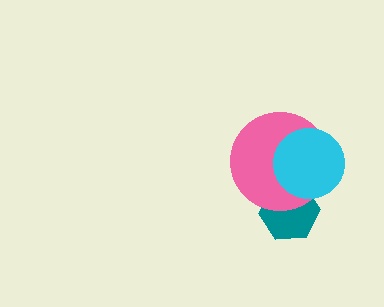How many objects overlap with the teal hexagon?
2 objects overlap with the teal hexagon.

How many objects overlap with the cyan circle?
2 objects overlap with the cyan circle.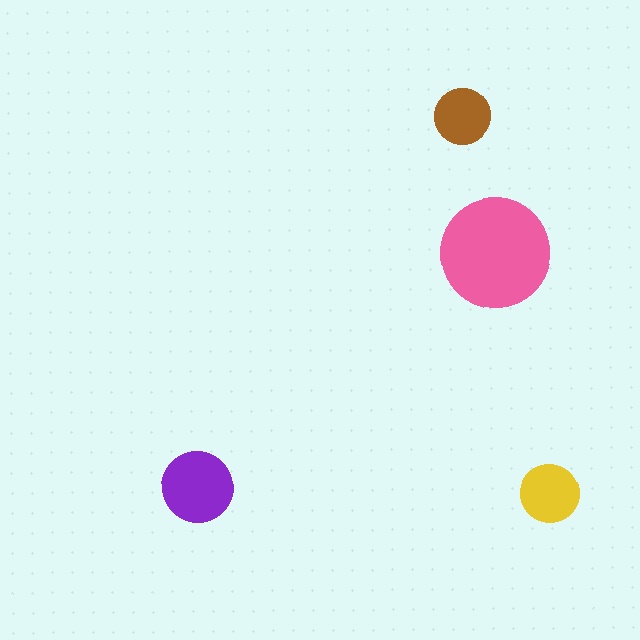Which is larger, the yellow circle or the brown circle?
The yellow one.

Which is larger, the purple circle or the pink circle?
The pink one.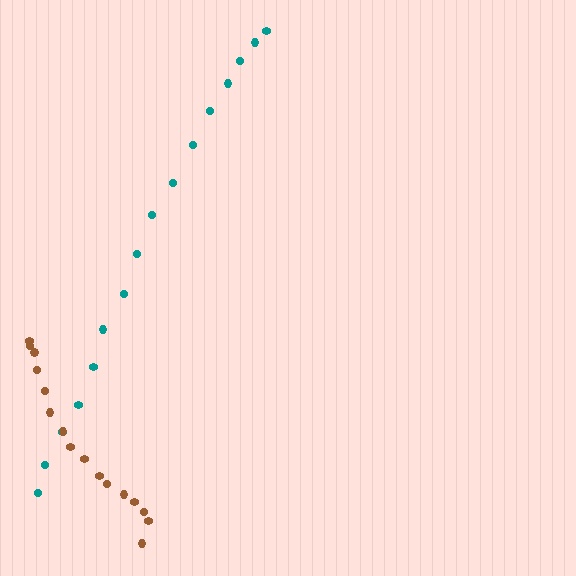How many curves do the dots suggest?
There are 2 distinct paths.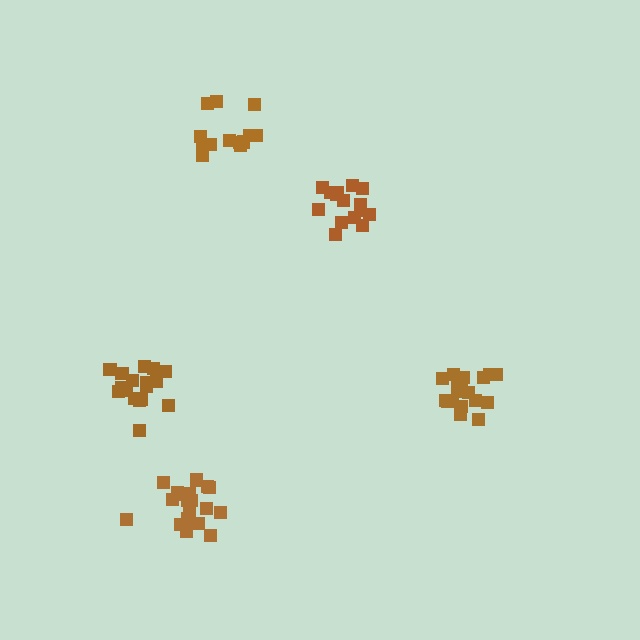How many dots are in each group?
Group 1: 16 dots, Group 2: 15 dots, Group 3: 17 dots, Group 4: 19 dots, Group 5: 19 dots (86 total).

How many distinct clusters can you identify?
There are 5 distinct clusters.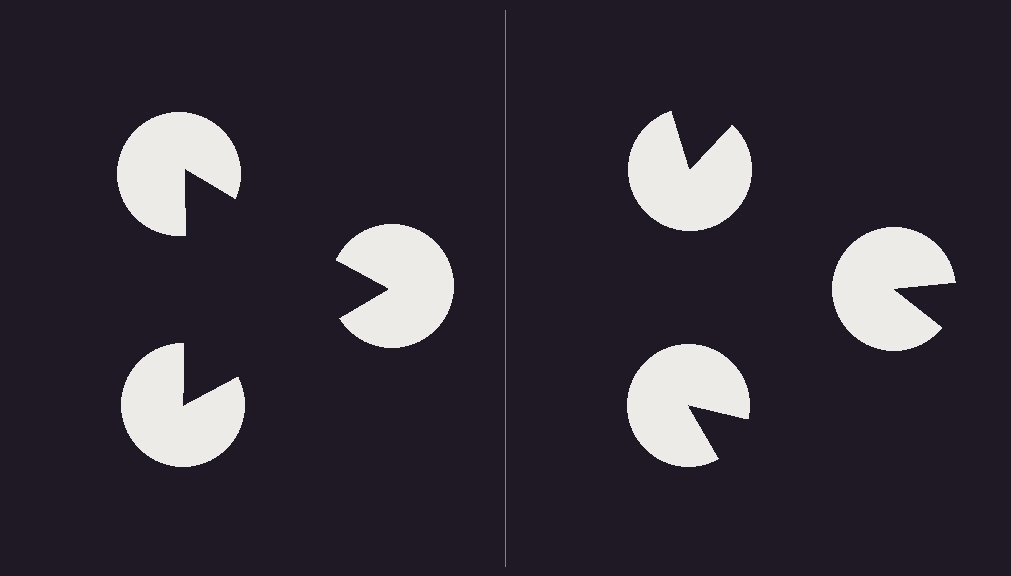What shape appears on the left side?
An illusory triangle.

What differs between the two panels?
The pac-man discs are positioned identically on both sides; only the wedge orientations differ. On the left they align to a triangle; on the right they are misaligned.